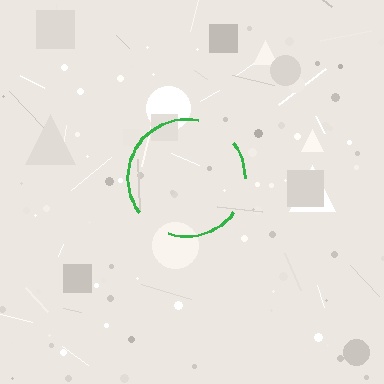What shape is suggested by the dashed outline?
The dashed outline suggests a circle.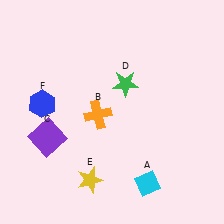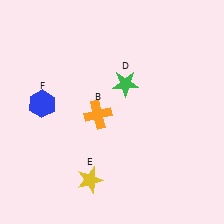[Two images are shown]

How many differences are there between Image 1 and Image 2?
There are 2 differences between the two images.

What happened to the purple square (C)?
The purple square (C) was removed in Image 2. It was in the bottom-left area of Image 1.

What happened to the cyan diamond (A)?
The cyan diamond (A) was removed in Image 2. It was in the bottom-right area of Image 1.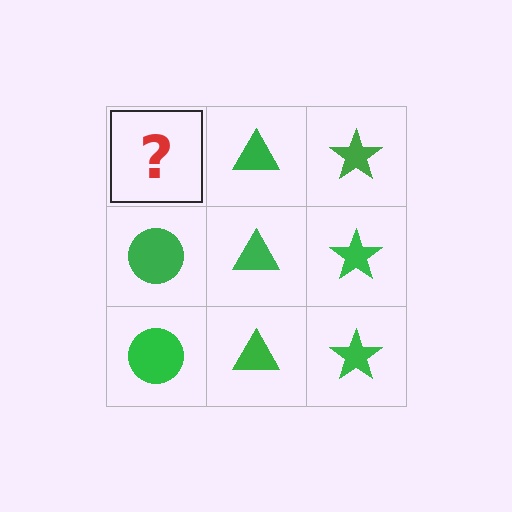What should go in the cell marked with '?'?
The missing cell should contain a green circle.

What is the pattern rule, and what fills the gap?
The rule is that each column has a consistent shape. The gap should be filled with a green circle.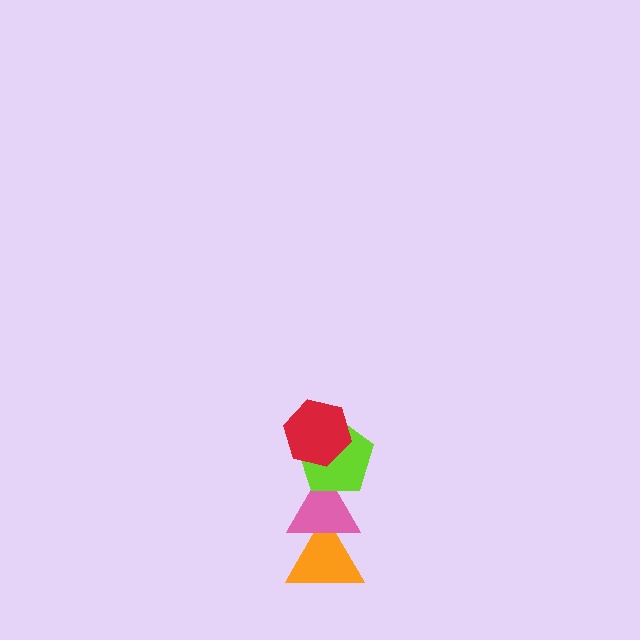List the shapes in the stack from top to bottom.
From top to bottom: the red hexagon, the lime pentagon, the pink triangle, the orange triangle.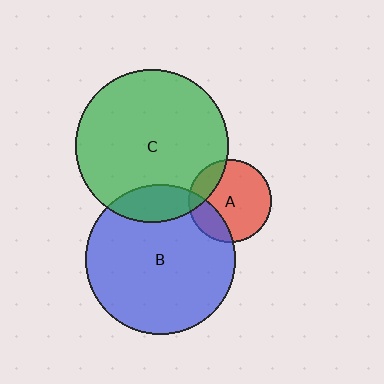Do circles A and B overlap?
Yes.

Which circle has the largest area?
Circle C (green).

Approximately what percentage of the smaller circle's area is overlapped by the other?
Approximately 20%.